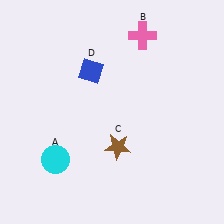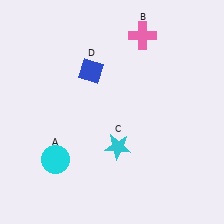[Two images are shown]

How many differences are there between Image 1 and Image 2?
There is 1 difference between the two images.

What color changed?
The star (C) changed from brown in Image 1 to cyan in Image 2.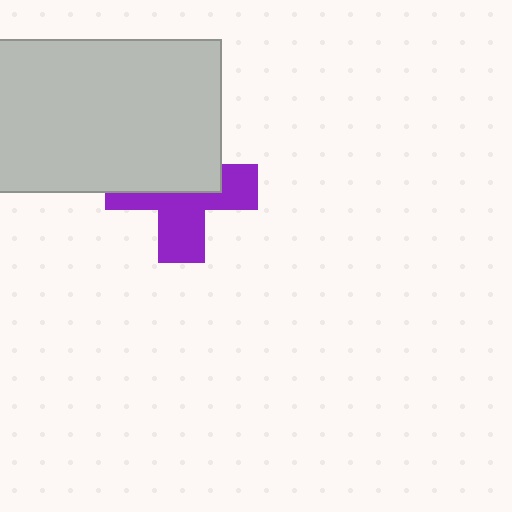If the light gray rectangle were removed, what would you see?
You would see the complete purple cross.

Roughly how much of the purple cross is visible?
About half of it is visible (roughly 50%).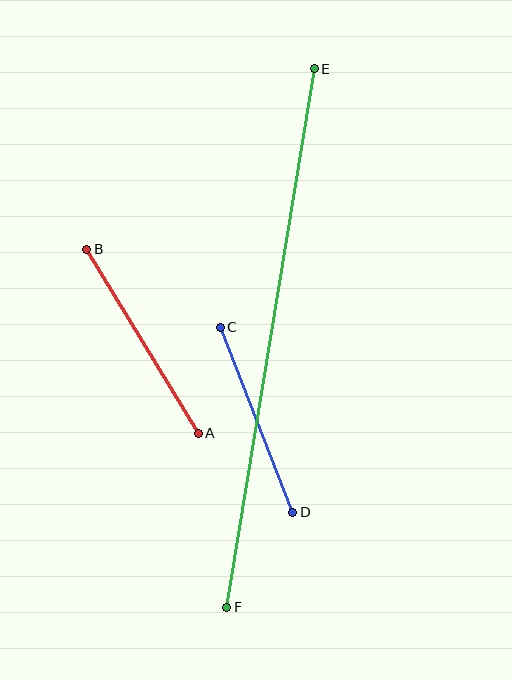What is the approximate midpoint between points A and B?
The midpoint is at approximately (142, 341) pixels.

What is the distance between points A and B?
The distance is approximately 215 pixels.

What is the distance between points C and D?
The distance is approximately 199 pixels.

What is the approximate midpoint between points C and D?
The midpoint is at approximately (256, 420) pixels.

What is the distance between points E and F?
The distance is approximately 545 pixels.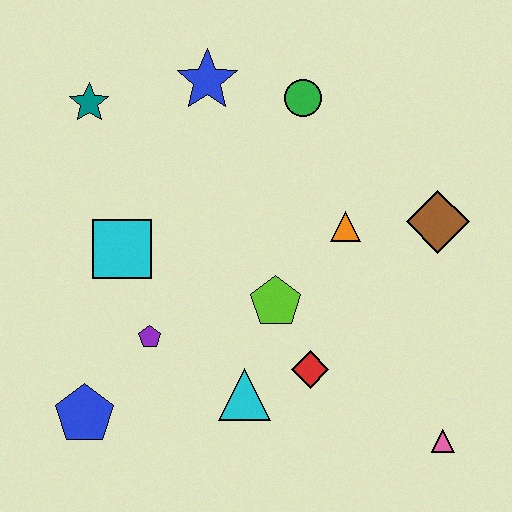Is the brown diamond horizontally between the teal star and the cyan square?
No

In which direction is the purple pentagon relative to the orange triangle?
The purple pentagon is to the left of the orange triangle.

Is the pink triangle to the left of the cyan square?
No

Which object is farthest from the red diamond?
The teal star is farthest from the red diamond.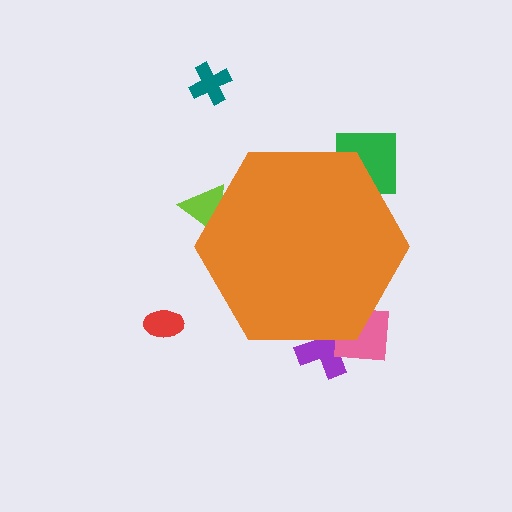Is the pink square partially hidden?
Yes, the pink square is partially hidden behind the orange hexagon.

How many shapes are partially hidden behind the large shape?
4 shapes are partially hidden.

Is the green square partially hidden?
Yes, the green square is partially hidden behind the orange hexagon.